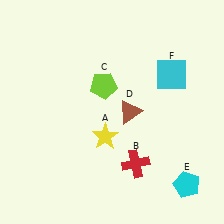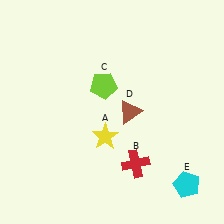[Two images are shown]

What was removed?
The cyan square (F) was removed in Image 2.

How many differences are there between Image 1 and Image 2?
There is 1 difference between the two images.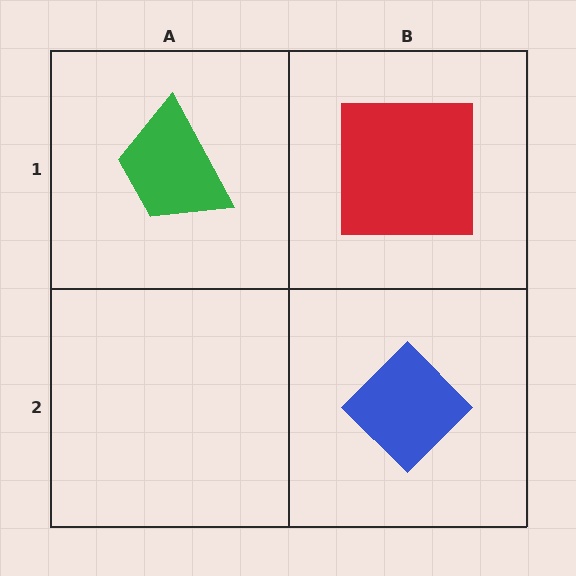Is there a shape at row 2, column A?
No, that cell is empty.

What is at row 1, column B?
A red square.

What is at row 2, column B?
A blue diamond.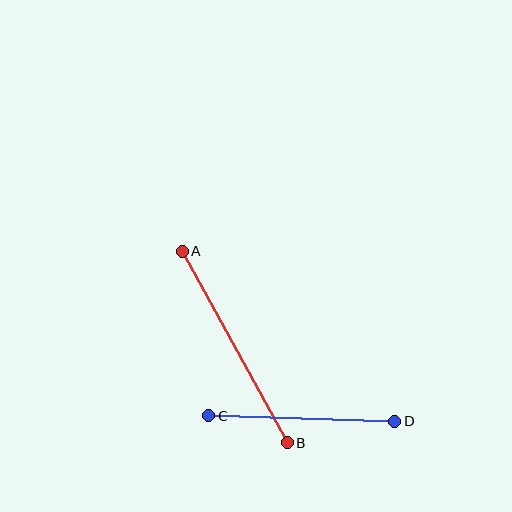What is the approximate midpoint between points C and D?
The midpoint is at approximately (302, 418) pixels.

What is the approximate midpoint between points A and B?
The midpoint is at approximately (235, 347) pixels.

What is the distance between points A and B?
The distance is approximately 219 pixels.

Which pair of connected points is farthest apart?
Points A and B are farthest apart.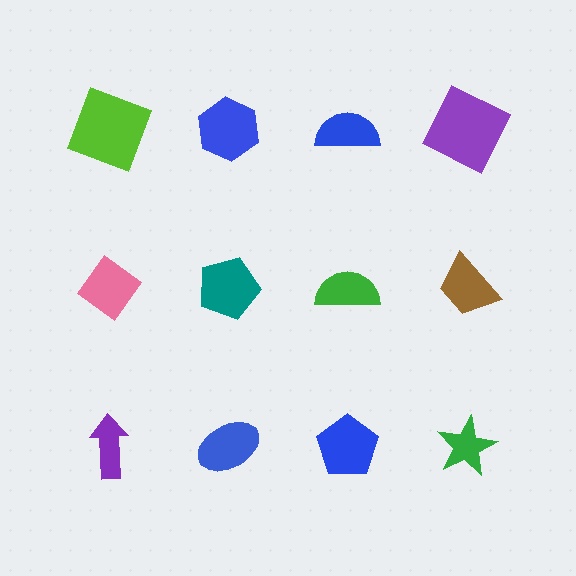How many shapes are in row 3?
4 shapes.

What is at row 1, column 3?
A blue semicircle.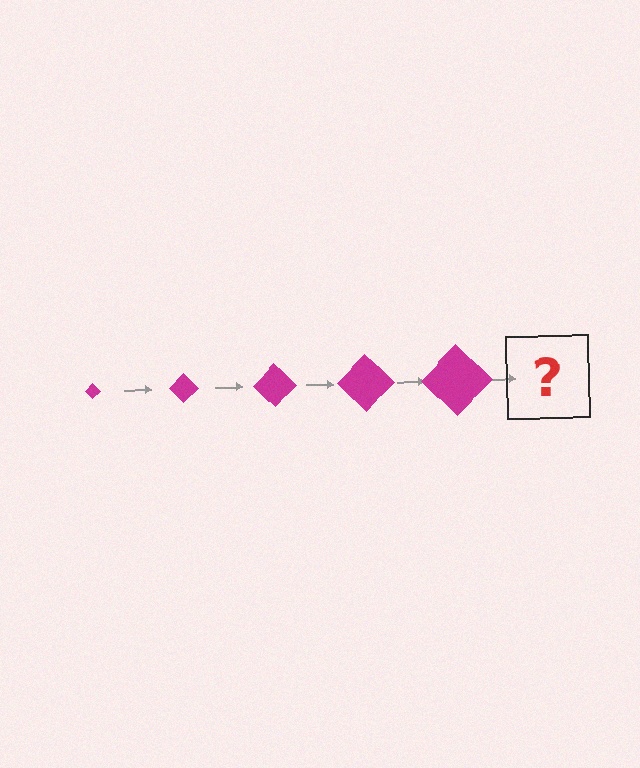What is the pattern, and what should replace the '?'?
The pattern is that the diamond gets progressively larger each step. The '?' should be a magenta diamond, larger than the previous one.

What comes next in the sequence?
The next element should be a magenta diamond, larger than the previous one.